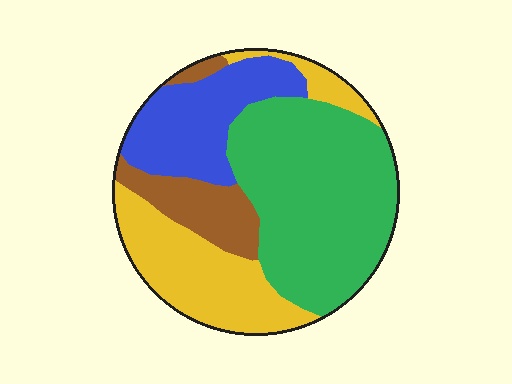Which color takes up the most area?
Green, at roughly 45%.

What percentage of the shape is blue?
Blue covers roughly 20% of the shape.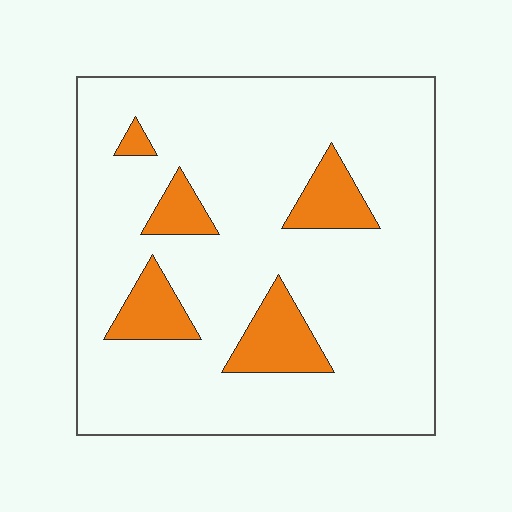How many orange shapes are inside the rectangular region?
5.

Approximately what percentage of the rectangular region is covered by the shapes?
Approximately 15%.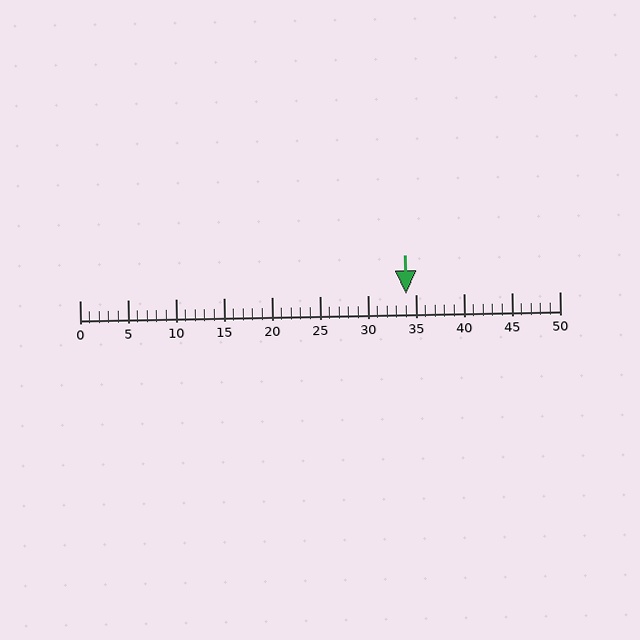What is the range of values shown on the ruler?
The ruler shows values from 0 to 50.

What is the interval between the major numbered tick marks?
The major tick marks are spaced 5 units apart.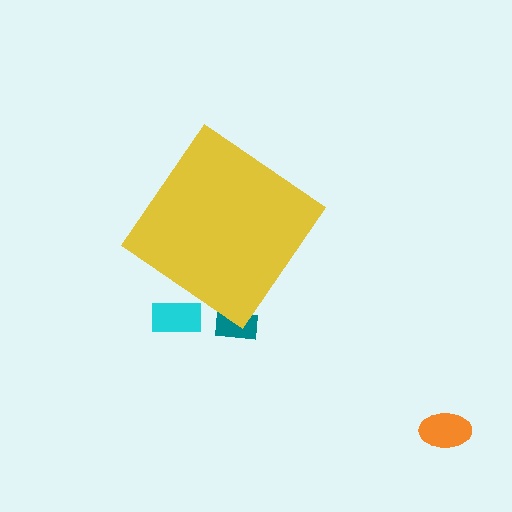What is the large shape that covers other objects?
A yellow diamond.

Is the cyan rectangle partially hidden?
Yes, the cyan rectangle is partially hidden behind the yellow diamond.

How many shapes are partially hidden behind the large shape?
2 shapes are partially hidden.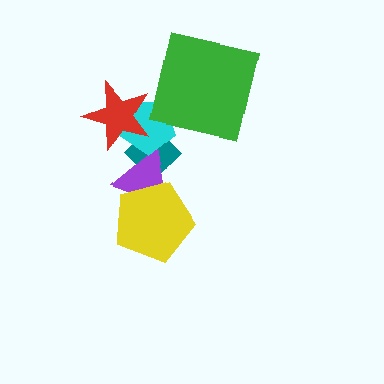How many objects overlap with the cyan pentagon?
3 objects overlap with the cyan pentagon.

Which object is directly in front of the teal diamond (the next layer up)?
The purple triangle is directly in front of the teal diamond.